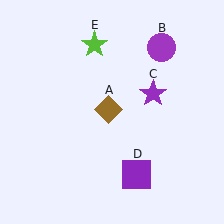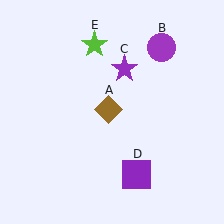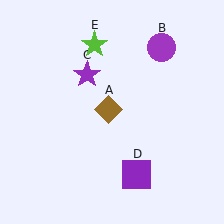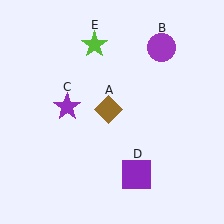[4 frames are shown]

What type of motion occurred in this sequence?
The purple star (object C) rotated counterclockwise around the center of the scene.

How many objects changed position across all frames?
1 object changed position: purple star (object C).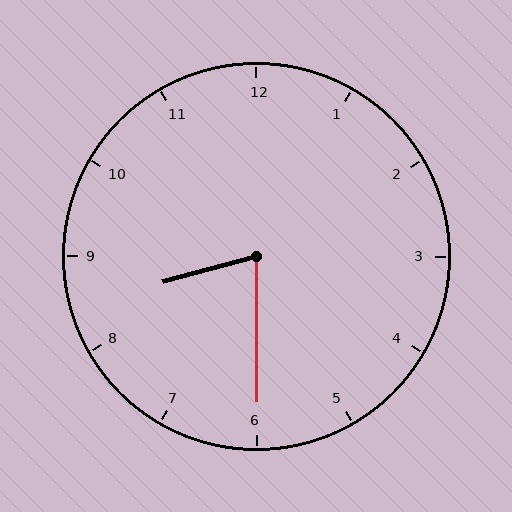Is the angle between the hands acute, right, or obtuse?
It is acute.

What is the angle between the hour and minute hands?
Approximately 75 degrees.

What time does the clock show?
8:30.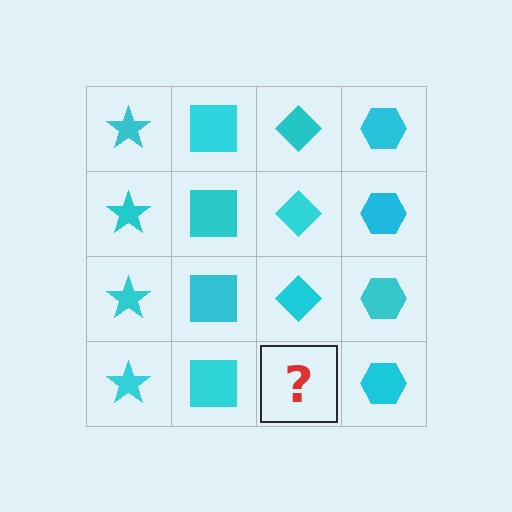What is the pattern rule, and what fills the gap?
The rule is that each column has a consistent shape. The gap should be filled with a cyan diamond.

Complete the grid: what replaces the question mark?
The question mark should be replaced with a cyan diamond.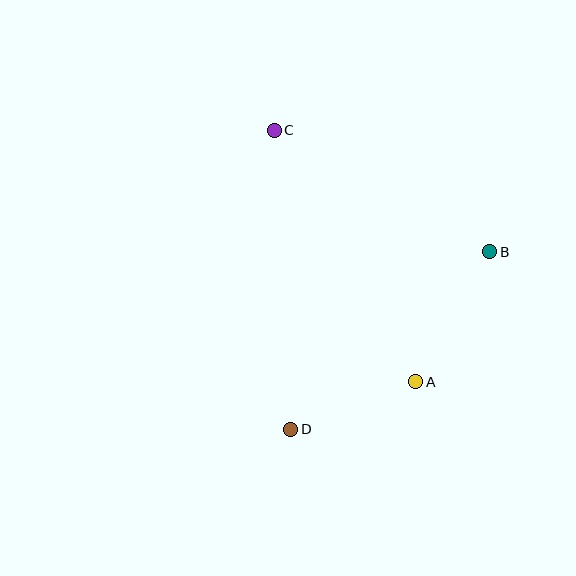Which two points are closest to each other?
Points A and D are closest to each other.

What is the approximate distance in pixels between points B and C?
The distance between B and C is approximately 247 pixels.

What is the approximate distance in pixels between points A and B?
The distance between A and B is approximately 150 pixels.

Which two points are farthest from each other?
Points C and D are farthest from each other.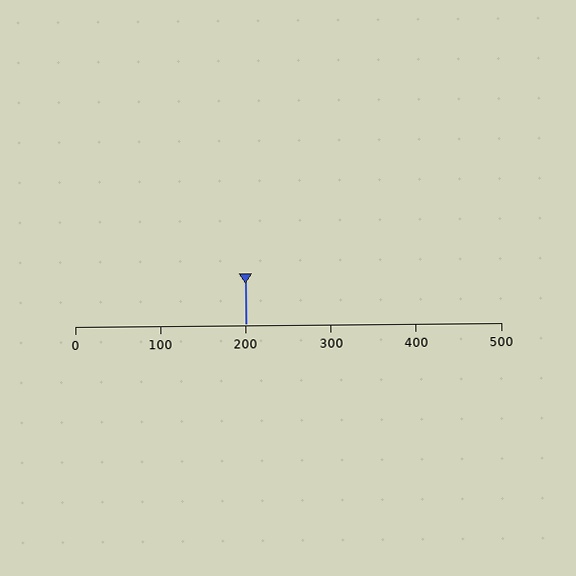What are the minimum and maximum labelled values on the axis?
The axis runs from 0 to 500.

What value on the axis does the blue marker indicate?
The marker indicates approximately 200.